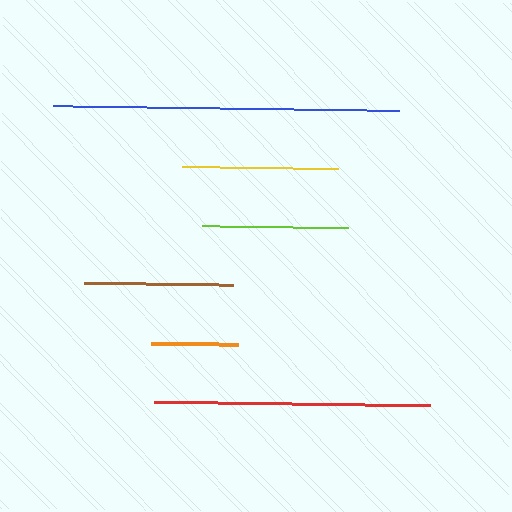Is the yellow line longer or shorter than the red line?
The red line is longer than the yellow line.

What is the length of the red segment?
The red segment is approximately 275 pixels long.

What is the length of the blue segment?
The blue segment is approximately 346 pixels long.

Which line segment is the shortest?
The orange line is the shortest at approximately 88 pixels.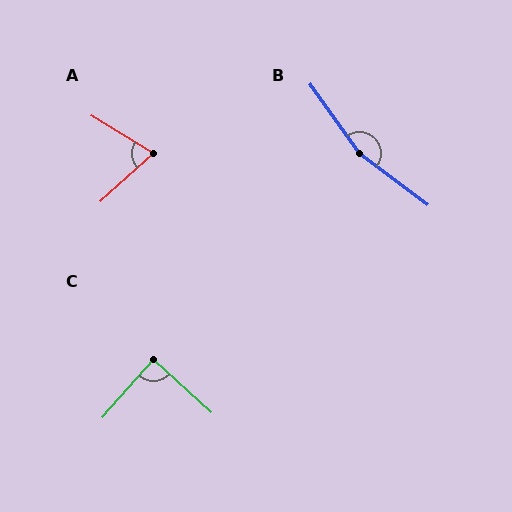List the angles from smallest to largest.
A (74°), C (89°), B (162°).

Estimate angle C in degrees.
Approximately 89 degrees.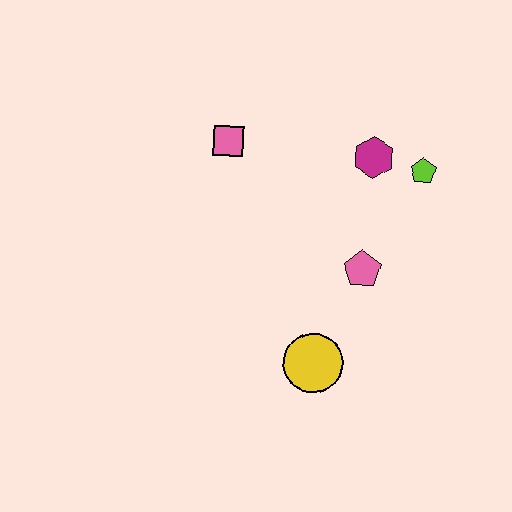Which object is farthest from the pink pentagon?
The pink square is farthest from the pink pentagon.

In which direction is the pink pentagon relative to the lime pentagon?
The pink pentagon is below the lime pentagon.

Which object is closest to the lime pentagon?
The magenta hexagon is closest to the lime pentagon.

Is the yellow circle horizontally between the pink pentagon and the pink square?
Yes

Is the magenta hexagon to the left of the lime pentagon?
Yes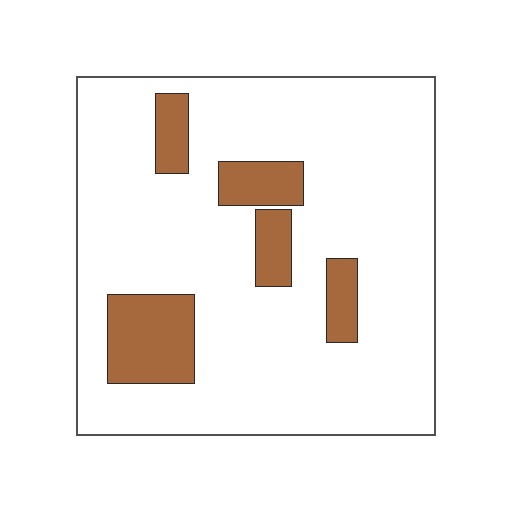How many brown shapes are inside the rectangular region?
5.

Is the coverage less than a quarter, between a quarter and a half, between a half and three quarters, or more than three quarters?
Less than a quarter.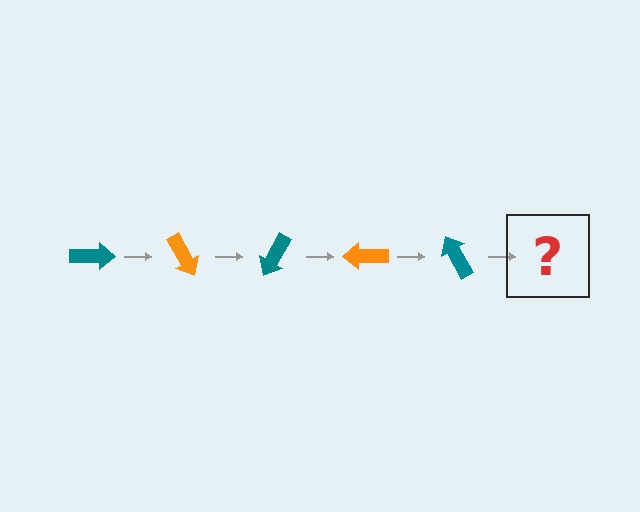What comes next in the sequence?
The next element should be an orange arrow, rotated 300 degrees from the start.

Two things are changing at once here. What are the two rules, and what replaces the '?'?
The two rules are that it rotates 60 degrees each step and the color cycles through teal and orange. The '?' should be an orange arrow, rotated 300 degrees from the start.